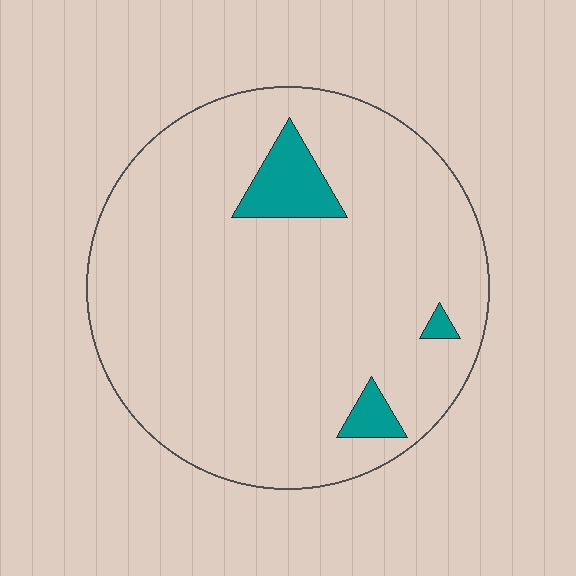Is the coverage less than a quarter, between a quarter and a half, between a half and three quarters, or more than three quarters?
Less than a quarter.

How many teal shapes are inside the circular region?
3.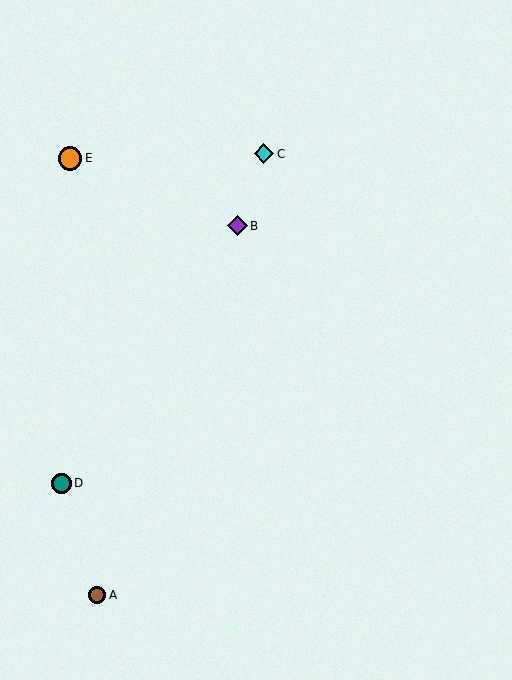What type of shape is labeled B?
Shape B is a purple diamond.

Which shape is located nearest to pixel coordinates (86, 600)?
The brown circle (labeled A) at (97, 595) is nearest to that location.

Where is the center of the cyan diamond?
The center of the cyan diamond is at (264, 154).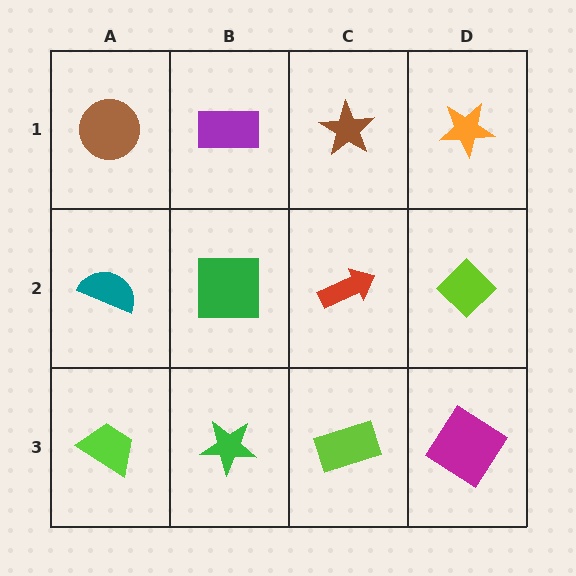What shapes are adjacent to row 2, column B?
A purple rectangle (row 1, column B), a green star (row 3, column B), a teal semicircle (row 2, column A), a red arrow (row 2, column C).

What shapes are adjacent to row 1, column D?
A lime diamond (row 2, column D), a brown star (row 1, column C).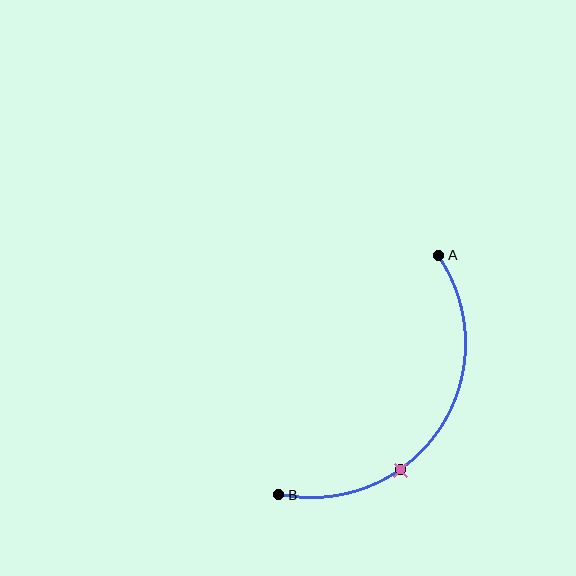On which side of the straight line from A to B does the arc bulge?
The arc bulges below and to the right of the straight line connecting A and B.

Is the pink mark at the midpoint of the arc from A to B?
No. The pink mark lies on the arc but is closer to endpoint B. The arc midpoint would be at the point on the curve equidistant along the arc from both A and B.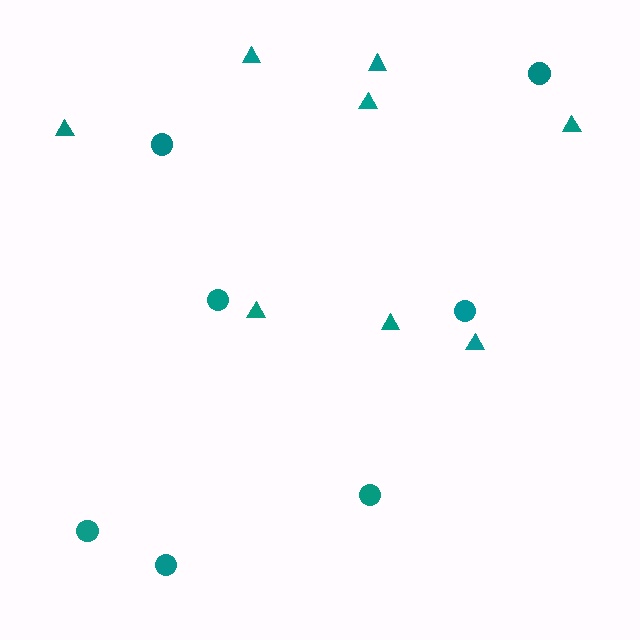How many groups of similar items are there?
There are 2 groups: one group of circles (7) and one group of triangles (8).